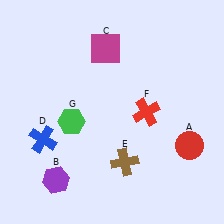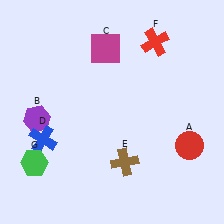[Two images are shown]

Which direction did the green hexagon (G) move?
The green hexagon (G) moved down.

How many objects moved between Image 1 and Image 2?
3 objects moved between the two images.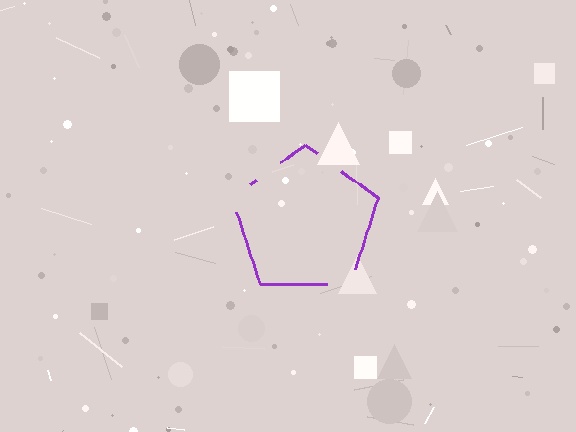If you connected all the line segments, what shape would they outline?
They would outline a pentagon.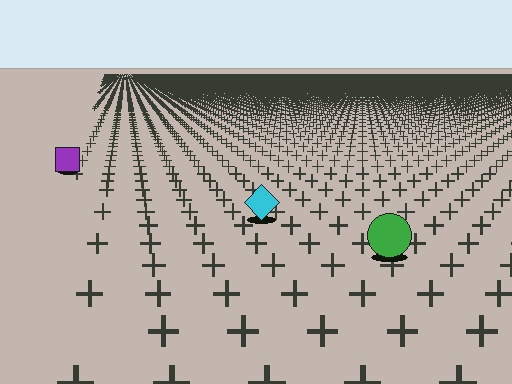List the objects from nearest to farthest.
From nearest to farthest: the green circle, the cyan diamond, the purple square.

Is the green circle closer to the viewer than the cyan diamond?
Yes. The green circle is closer — you can tell from the texture gradient: the ground texture is coarser near it.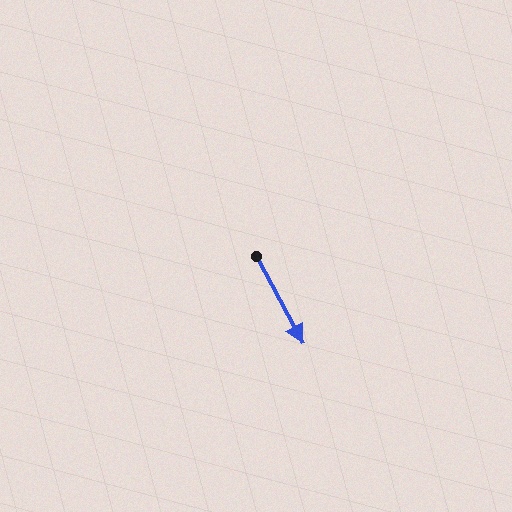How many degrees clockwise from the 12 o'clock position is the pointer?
Approximately 152 degrees.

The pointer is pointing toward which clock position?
Roughly 5 o'clock.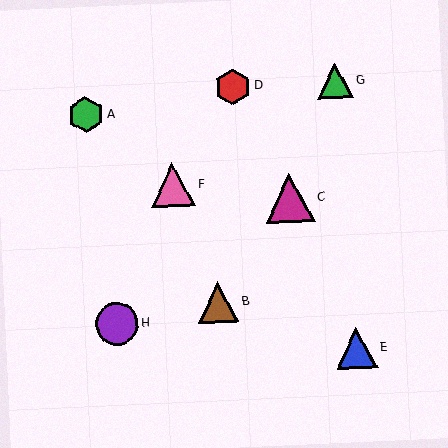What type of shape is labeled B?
Shape B is a brown triangle.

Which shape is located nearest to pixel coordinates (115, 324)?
The purple circle (labeled H) at (117, 324) is nearest to that location.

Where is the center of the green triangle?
The center of the green triangle is at (335, 81).